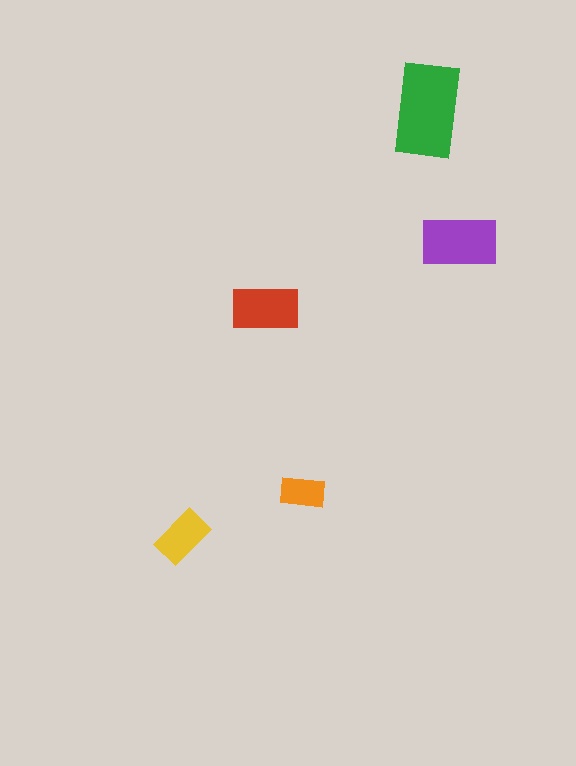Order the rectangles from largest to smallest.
the green one, the purple one, the red one, the yellow one, the orange one.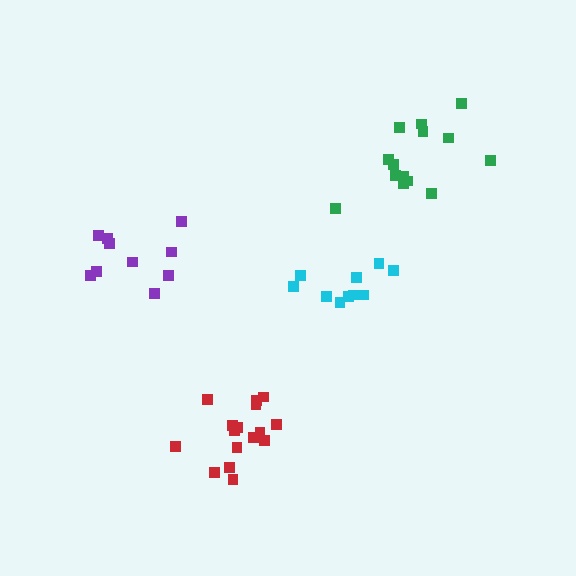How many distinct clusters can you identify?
There are 4 distinct clusters.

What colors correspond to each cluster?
The clusters are colored: cyan, green, purple, red.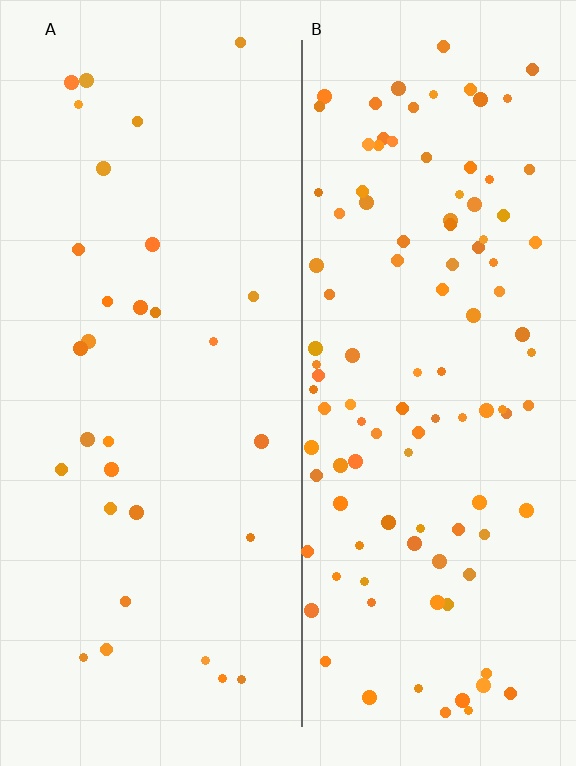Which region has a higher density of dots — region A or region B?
B (the right).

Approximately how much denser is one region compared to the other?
Approximately 3.6× — region B over region A.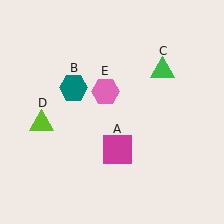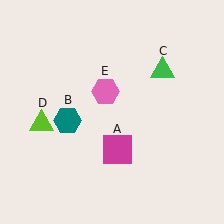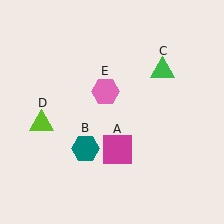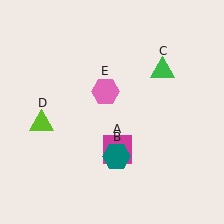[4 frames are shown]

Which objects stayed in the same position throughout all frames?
Magenta square (object A) and green triangle (object C) and lime triangle (object D) and pink hexagon (object E) remained stationary.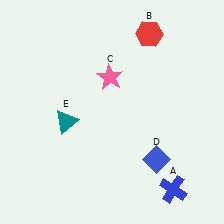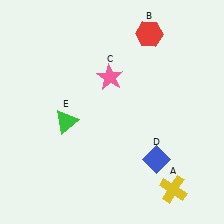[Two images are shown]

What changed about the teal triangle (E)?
In Image 1, E is teal. In Image 2, it changed to green.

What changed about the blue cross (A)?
In Image 1, A is blue. In Image 2, it changed to yellow.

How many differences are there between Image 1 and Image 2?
There are 2 differences between the two images.